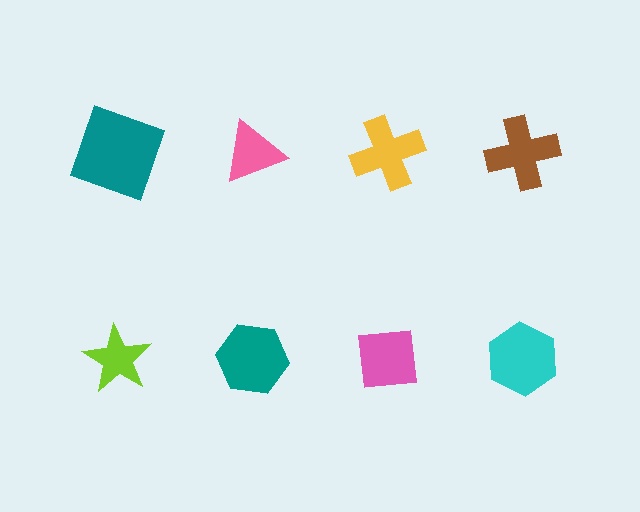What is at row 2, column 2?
A teal hexagon.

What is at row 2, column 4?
A cyan hexagon.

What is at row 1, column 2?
A pink triangle.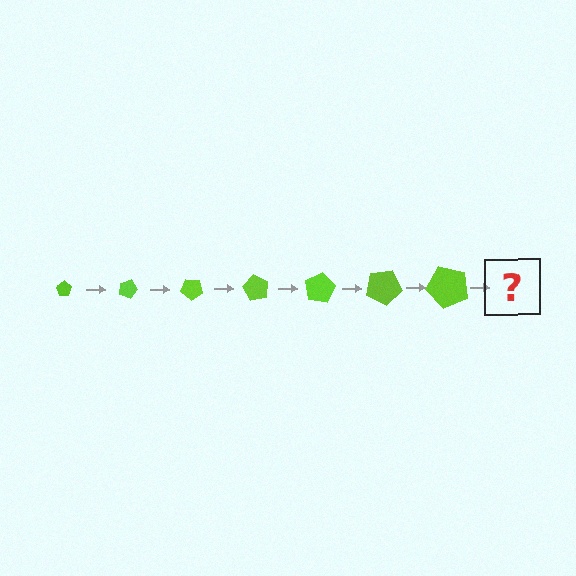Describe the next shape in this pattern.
It should be a pentagon, larger than the previous one and rotated 140 degrees from the start.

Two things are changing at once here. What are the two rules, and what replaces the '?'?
The two rules are that the pentagon grows larger each step and it rotates 20 degrees each step. The '?' should be a pentagon, larger than the previous one and rotated 140 degrees from the start.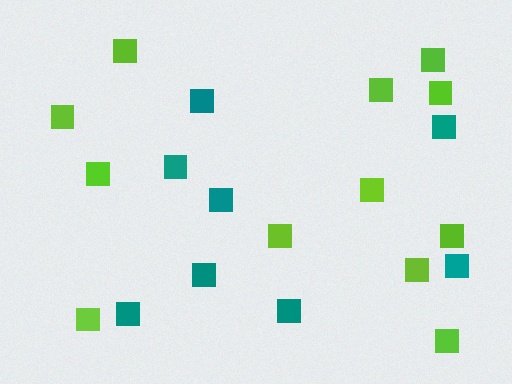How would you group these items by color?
There are 2 groups: one group of lime squares (12) and one group of teal squares (8).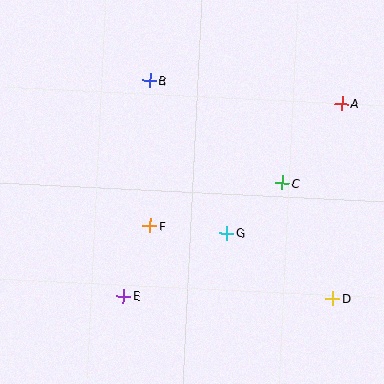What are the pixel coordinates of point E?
Point E is at (124, 296).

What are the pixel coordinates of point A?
Point A is at (342, 104).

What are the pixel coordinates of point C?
Point C is at (282, 183).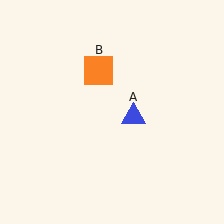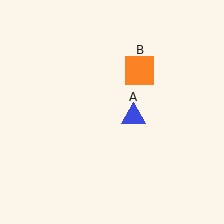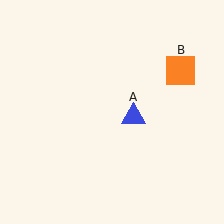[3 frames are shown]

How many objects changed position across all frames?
1 object changed position: orange square (object B).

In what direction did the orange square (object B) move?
The orange square (object B) moved right.